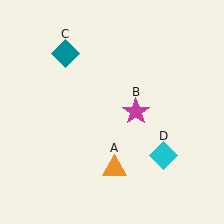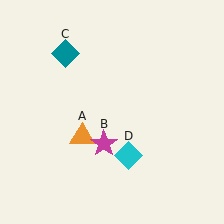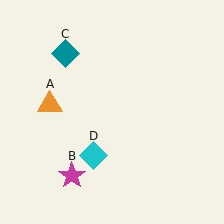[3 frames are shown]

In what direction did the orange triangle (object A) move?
The orange triangle (object A) moved up and to the left.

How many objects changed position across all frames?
3 objects changed position: orange triangle (object A), magenta star (object B), cyan diamond (object D).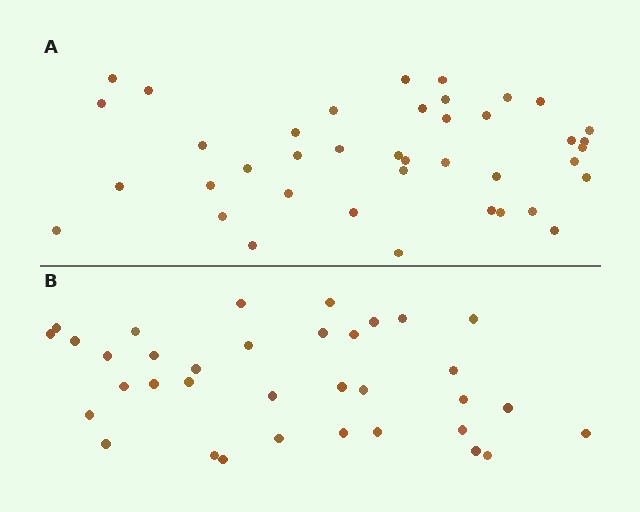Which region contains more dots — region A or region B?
Region A (the top region) has more dots.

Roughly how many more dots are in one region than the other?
Region A has about 5 more dots than region B.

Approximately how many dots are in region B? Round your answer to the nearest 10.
About 40 dots. (The exact count is 35, which rounds to 40.)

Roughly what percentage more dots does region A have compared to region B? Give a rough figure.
About 15% more.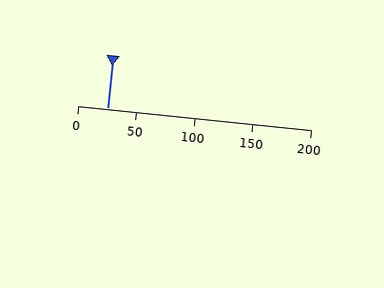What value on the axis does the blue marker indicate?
The marker indicates approximately 25.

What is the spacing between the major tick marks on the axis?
The major ticks are spaced 50 apart.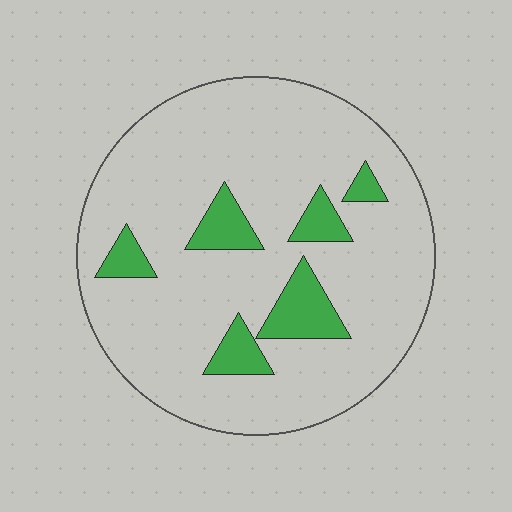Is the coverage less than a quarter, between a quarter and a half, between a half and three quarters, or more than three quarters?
Less than a quarter.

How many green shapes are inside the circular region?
6.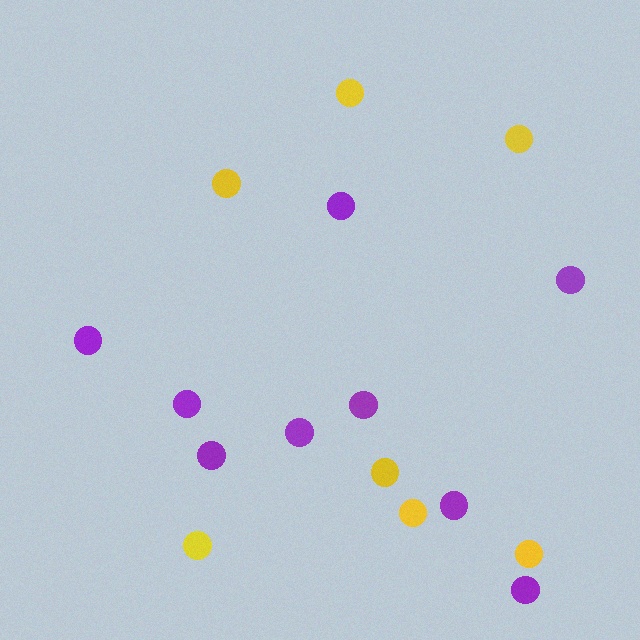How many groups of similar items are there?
There are 2 groups: one group of purple circles (9) and one group of yellow circles (7).